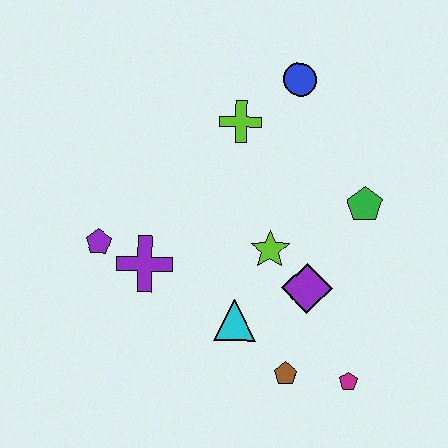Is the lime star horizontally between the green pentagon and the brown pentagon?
No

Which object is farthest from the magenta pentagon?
The blue circle is farthest from the magenta pentagon.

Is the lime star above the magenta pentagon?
Yes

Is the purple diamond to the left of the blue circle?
No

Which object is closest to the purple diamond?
The lime star is closest to the purple diamond.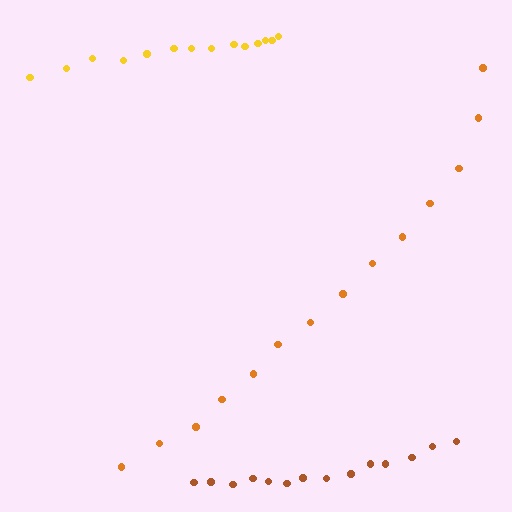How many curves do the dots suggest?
There are 3 distinct paths.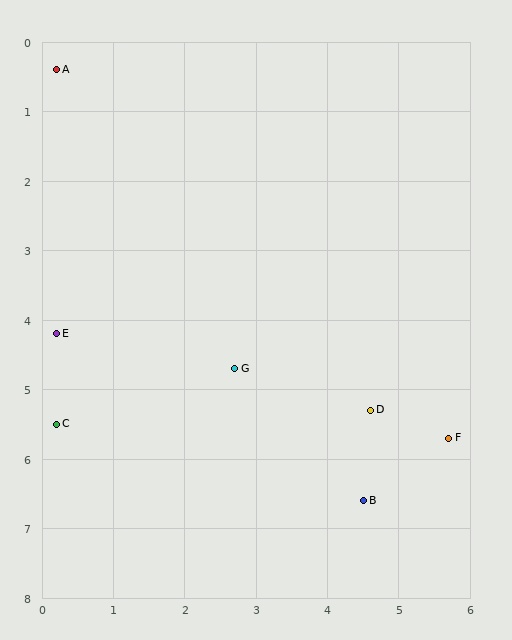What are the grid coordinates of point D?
Point D is at approximately (4.6, 5.3).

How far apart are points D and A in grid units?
Points D and A are about 6.6 grid units apart.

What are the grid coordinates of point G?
Point G is at approximately (2.7, 4.7).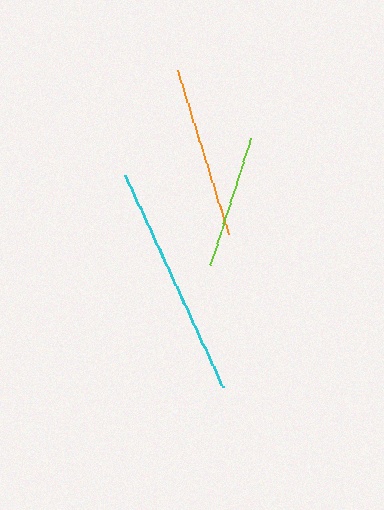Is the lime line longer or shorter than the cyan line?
The cyan line is longer than the lime line.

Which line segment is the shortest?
The lime line is the shortest at approximately 133 pixels.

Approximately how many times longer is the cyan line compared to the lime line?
The cyan line is approximately 1.8 times the length of the lime line.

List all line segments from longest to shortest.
From longest to shortest: cyan, orange, lime.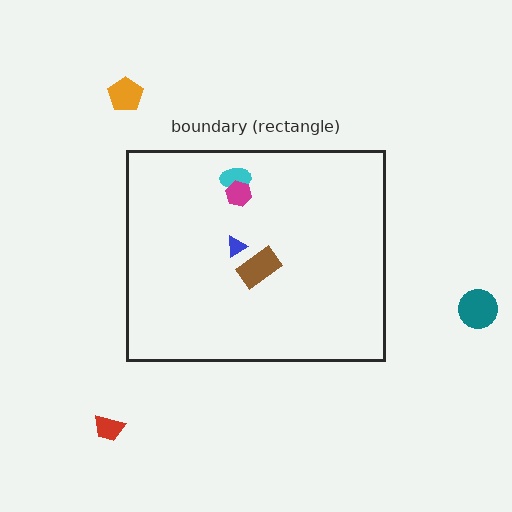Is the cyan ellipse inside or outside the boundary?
Inside.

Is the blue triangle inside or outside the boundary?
Inside.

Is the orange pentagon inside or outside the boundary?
Outside.